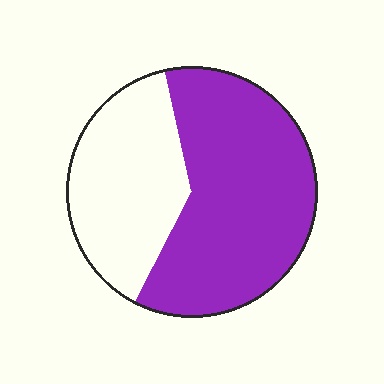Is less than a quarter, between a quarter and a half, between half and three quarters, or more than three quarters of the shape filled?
Between half and three quarters.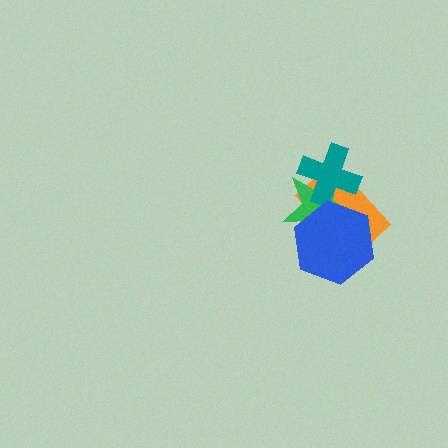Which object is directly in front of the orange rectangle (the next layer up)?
The green star is directly in front of the orange rectangle.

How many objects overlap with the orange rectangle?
3 objects overlap with the orange rectangle.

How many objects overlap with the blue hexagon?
2 objects overlap with the blue hexagon.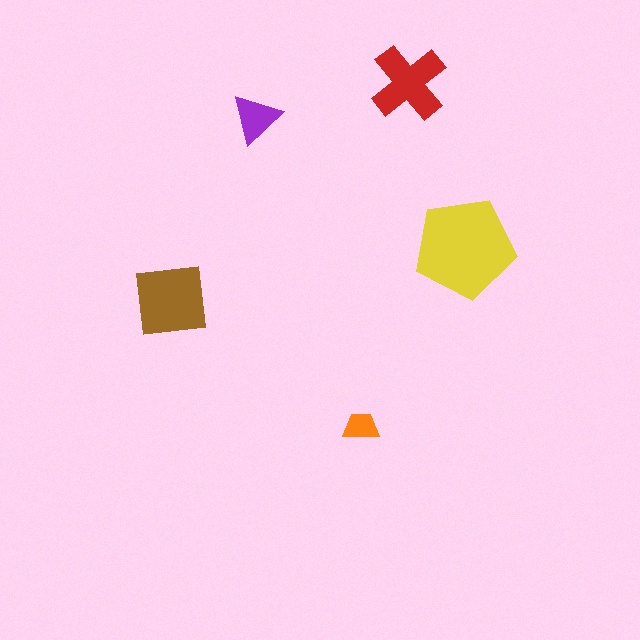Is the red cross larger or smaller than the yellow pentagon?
Smaller.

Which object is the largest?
The yellow pentagon.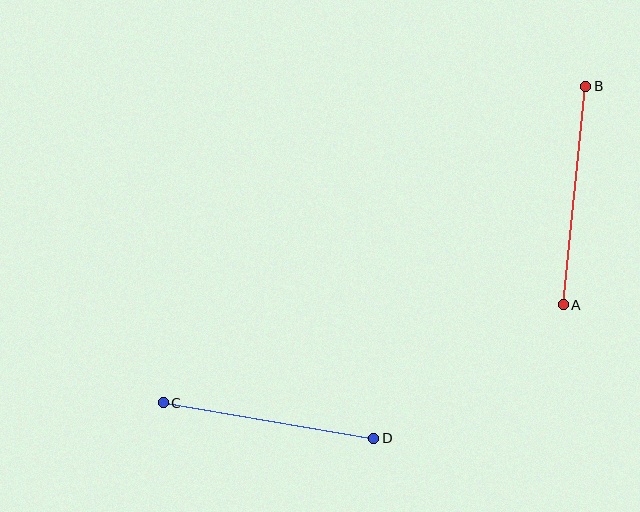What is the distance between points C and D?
The distance is approximately 213 pixels.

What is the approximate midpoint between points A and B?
The midpoint is at approximately (575, 195) pixels.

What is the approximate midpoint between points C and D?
The midpoint is at approximately (268, 420) pixels.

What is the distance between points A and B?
The distance is approximately 220 pixels.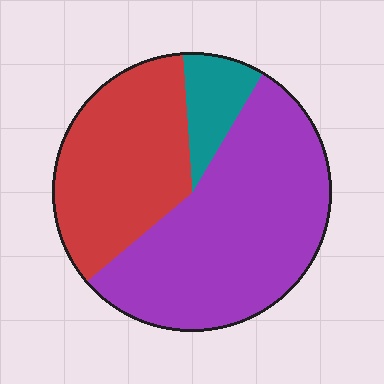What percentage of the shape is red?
Red covers 35% of the shape.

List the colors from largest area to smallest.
From largest to smallest: purple, red, teal.